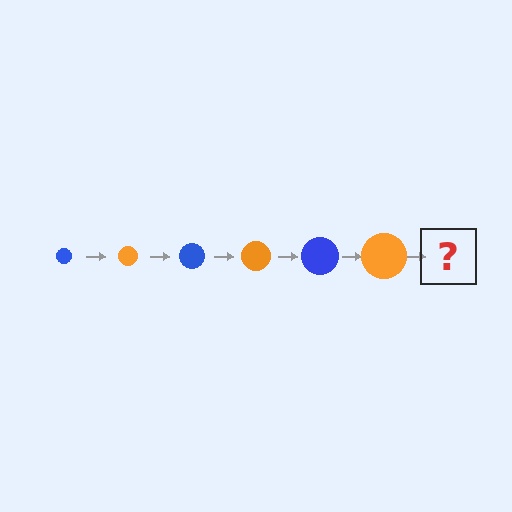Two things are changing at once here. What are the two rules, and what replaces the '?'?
The two rules are that the circle grows larger each step and the color cycles through blue and orange. The '?' should be a blue circle, larger than the previous one.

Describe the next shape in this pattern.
It should be a blue circle, larger than the previous one.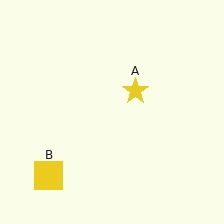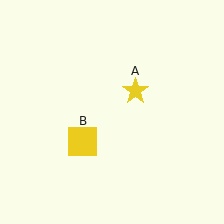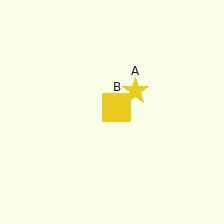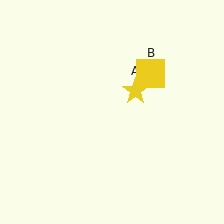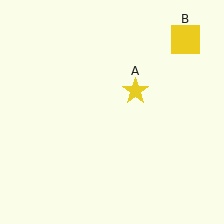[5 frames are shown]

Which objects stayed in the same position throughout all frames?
Yellow star (object A) remained stationary.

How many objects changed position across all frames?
1 object changed position: yellow square (object B).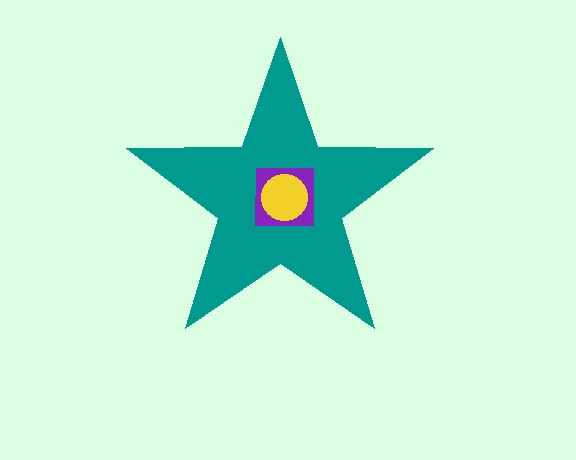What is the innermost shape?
The yellow circle.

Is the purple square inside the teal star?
Yes.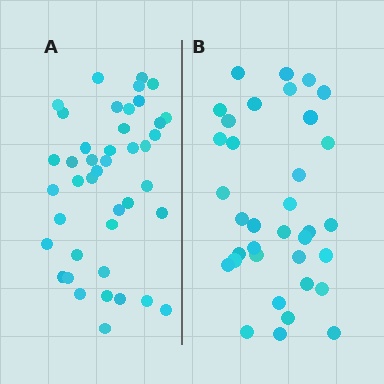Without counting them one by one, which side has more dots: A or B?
Region A (the left region) has more dots.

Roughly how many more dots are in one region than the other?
Region A has roughly 8 or so more dots than region B.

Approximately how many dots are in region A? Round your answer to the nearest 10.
About 40 dots. (The exact count is 42, which rounds to 40.)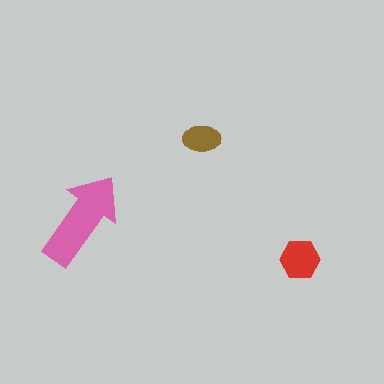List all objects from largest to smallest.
The pink arrow, the red hexagon, the brown ellipse.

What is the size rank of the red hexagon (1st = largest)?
2nd.